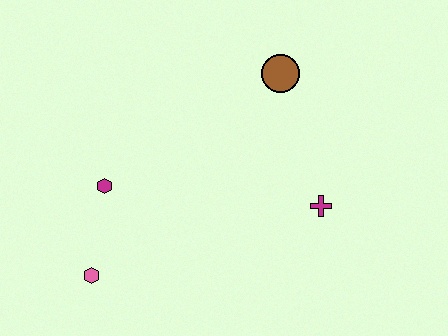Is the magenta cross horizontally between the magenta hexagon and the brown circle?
No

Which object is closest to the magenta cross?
The brown circle is closest to the magenta cross.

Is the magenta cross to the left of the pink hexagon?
No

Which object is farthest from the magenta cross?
The pink hexagon is farthest from the magenta cross.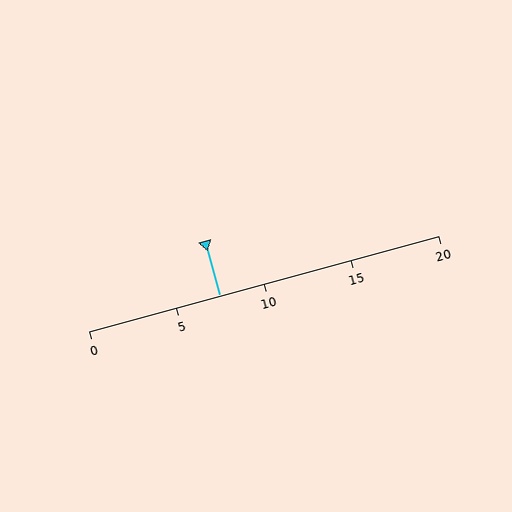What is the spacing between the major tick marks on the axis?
The major ticks are spaced 5 apart.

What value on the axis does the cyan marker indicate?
The marker indicates approximately 7.5.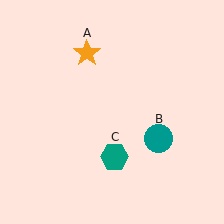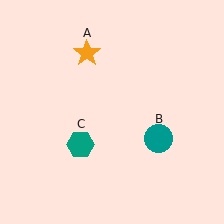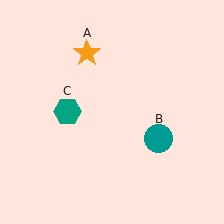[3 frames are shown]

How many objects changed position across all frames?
1 object changed position: teal hexagon (object C).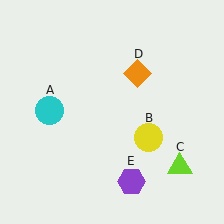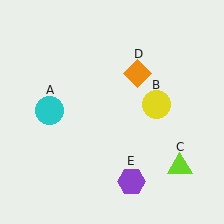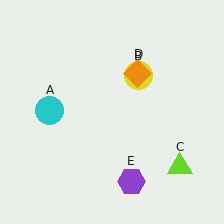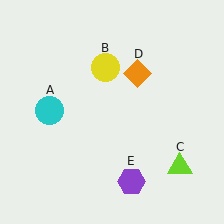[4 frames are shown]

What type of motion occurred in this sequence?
The yellow circle (object B) rotated counterclockwise around the center of the scene.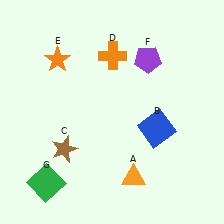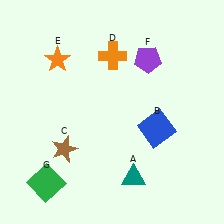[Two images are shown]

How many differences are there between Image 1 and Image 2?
There is 1 difference between the two images.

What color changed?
The triangle (A) changed from orange in Image 1 to teal in Image 2.